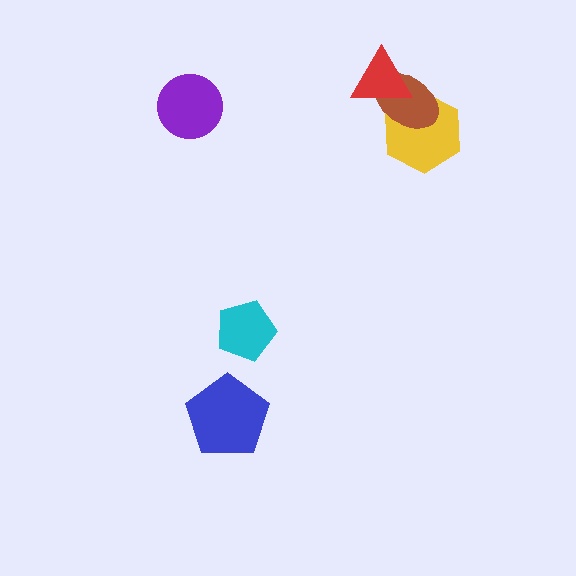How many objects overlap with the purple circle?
0 objects overlap with the purple circle.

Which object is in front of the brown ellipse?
The red triangle is in front of the brown ellipse.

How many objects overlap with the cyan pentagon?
0 objects overlap with the cyan pentagon.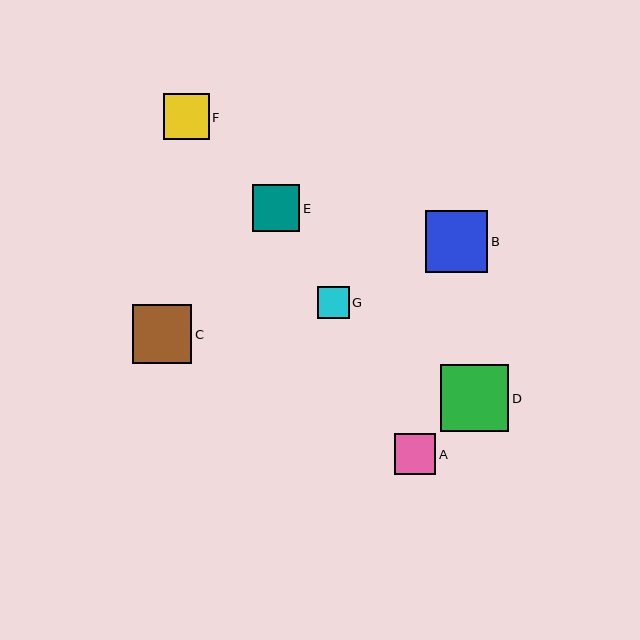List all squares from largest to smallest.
From largest to smallest: D, B, C, E, F, A, G.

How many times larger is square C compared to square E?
Square C is approximately 1.2 times the size of square E.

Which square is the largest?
Square D is the largest with a size of approximately 68 pixels.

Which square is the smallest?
Square G is the smallest with a size of approximately 32 pixels.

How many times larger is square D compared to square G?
Square D is approximately 2.1 times the size of square G.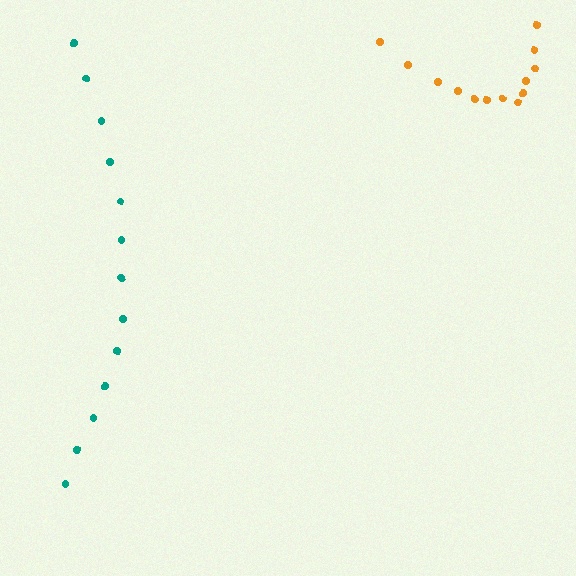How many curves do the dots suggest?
There are 2 distinct paths.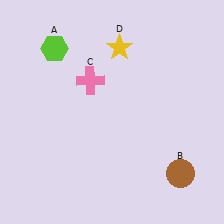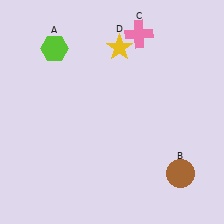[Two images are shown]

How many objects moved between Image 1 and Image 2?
1 object moved between the two images.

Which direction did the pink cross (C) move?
The pink cross (C) moved right.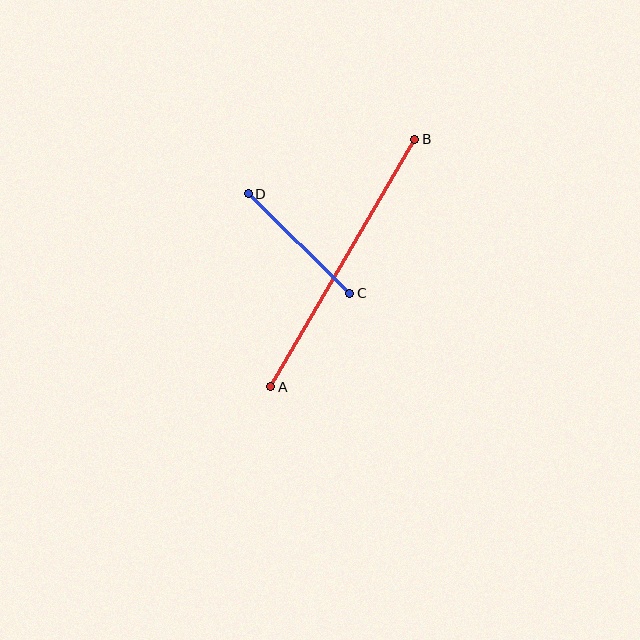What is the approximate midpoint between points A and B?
The midpoint is at approximately (343, 263) pixels.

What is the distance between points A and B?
The distance is approximately 286 pixels.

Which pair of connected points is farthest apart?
Points A and B are farthest apart.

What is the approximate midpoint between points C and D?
The midpoint is at approximately (299, 244) pixels.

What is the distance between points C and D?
The distance is approximately 142 pixels.